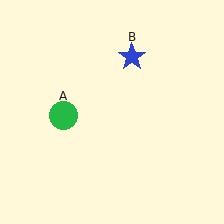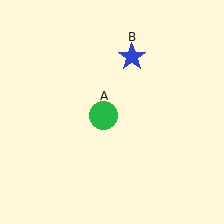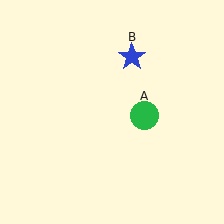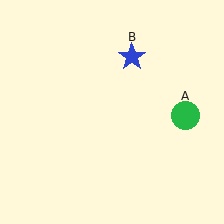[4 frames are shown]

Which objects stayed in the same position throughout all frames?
Blue star (object B) remained stationary.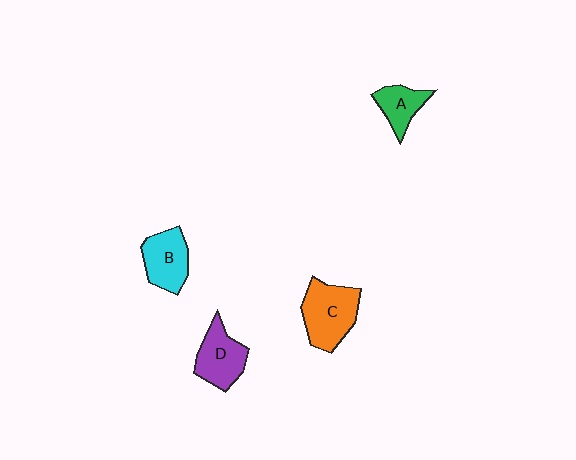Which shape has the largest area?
Shape C (orange).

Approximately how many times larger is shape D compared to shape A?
Approximately 1.4 times.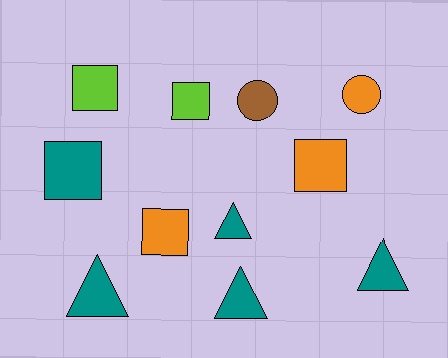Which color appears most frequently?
Teal, with 5 objects.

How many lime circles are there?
There are no lime circles.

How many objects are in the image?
There are 11 objects.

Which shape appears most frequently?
Square, with 5 objects.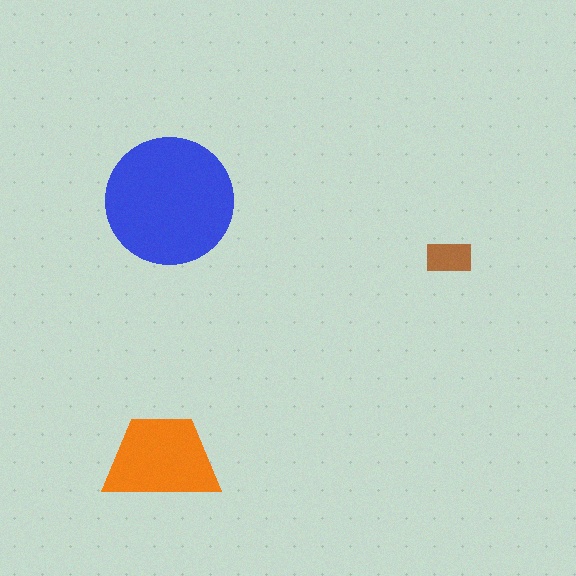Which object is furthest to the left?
The orange trapezoid is leftmost.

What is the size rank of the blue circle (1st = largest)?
1st.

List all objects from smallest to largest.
The brown rectangle, the orange trapezoid, the blue circle.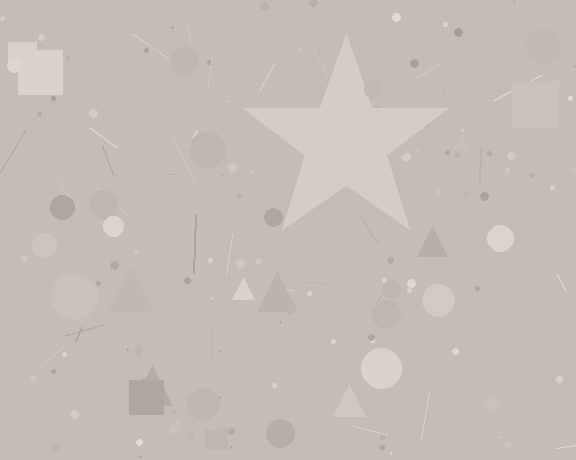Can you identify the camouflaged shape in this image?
The camouflaged shape is a star.